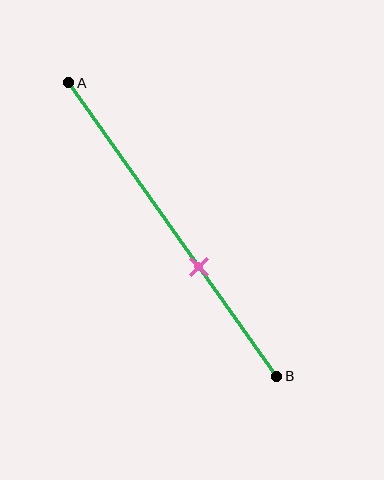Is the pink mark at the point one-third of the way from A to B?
No, the mark is at about 65% from A, not at the 33% one-third point.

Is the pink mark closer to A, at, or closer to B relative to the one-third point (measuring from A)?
The pink mark is closer to point B than the one-third point of segment AB.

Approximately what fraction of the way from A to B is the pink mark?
The pink mark is approximately 65% of the way from A to B.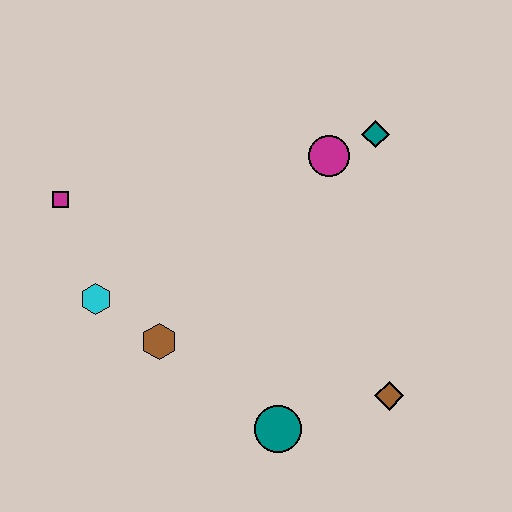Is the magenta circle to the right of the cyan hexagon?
Yes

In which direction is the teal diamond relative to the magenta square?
The teal diamond is to the right of the magenta square.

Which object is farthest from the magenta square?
The brown diamond is farthest from the magenta square.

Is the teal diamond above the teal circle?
Yes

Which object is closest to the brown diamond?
The teal circle is closest to the brown diamond.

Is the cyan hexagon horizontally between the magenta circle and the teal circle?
No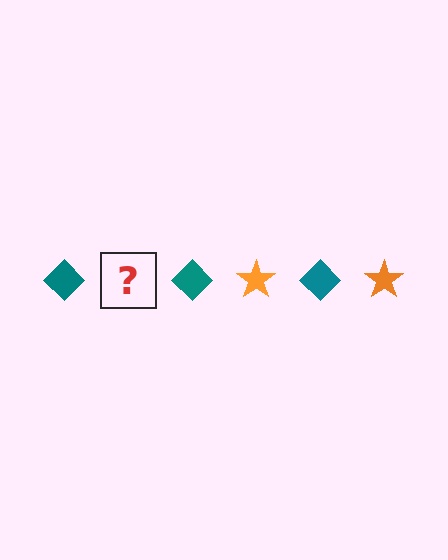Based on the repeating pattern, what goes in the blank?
The blank should be an orange star.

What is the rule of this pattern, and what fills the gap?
The rule is that the pattern alternates between teal diamond and orange star. The gap should be filled with an orange star.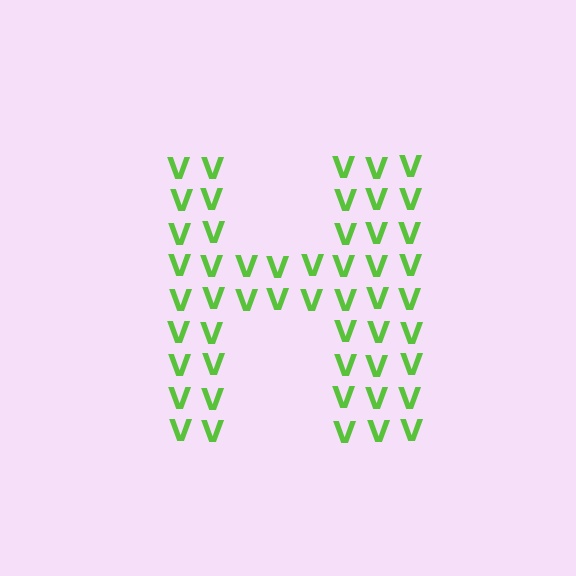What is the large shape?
The large shape is the letter H.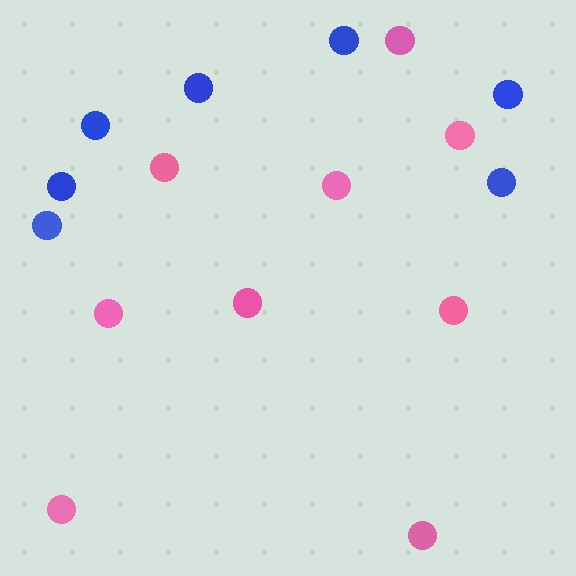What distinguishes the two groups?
There are 2 groups: one group of pink circles (9) and one group of blue circles (7).